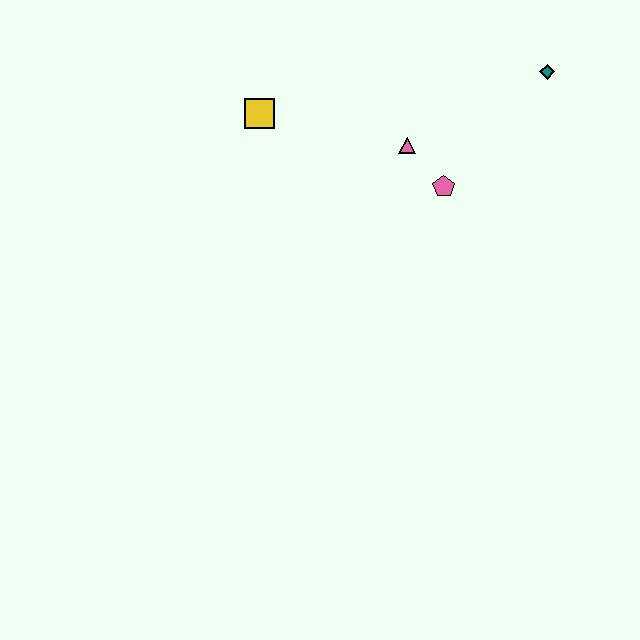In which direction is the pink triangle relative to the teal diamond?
The pink triangle is to the left of the teal diamond.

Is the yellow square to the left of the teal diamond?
Yes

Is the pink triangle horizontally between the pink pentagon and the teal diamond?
No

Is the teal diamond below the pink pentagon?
No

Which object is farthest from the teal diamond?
The yellow square is farthest from the teal diamond.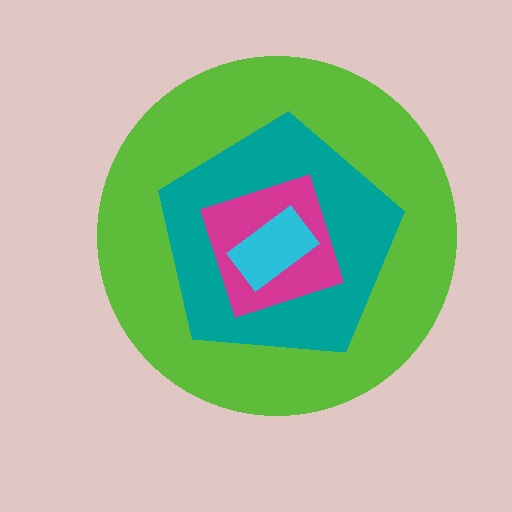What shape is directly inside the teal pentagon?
The magenta square.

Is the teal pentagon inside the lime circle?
Yes.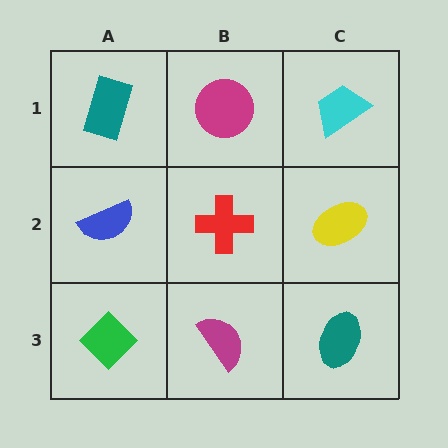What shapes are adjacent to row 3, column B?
A red cross (row 2, column B), a green diamond (row 3, column A), a teal ellipse (row 3, column C).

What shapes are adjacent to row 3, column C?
A yellow ellipse (row 2, column C), a magenta semicircle (row 3, column B).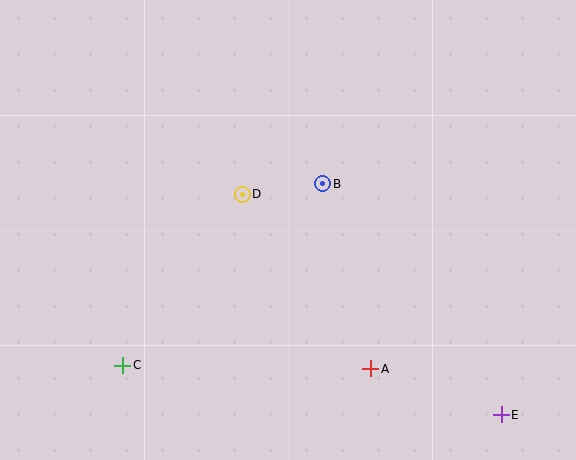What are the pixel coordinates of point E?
Point E is at (501, 415).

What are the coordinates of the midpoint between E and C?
The midpoint between E and C is at (312, 390).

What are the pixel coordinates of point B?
Point B is at (323, 184).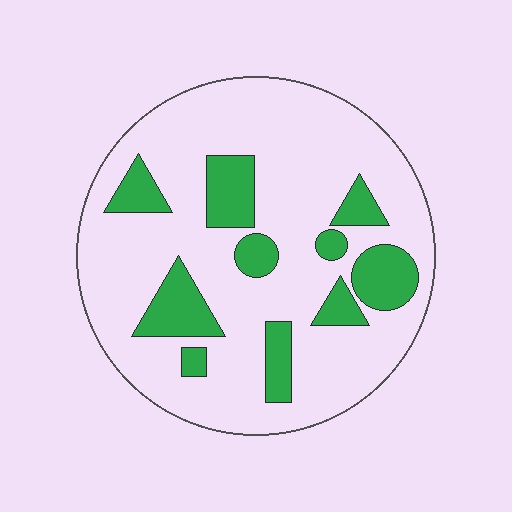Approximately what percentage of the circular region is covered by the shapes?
Approximately 20%.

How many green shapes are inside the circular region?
10.